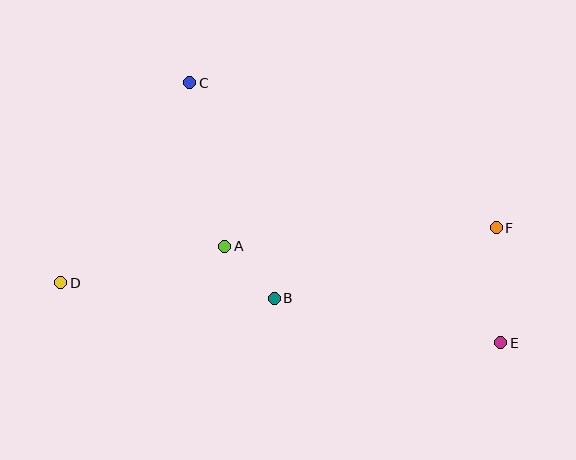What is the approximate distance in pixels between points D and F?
The distance between D and F is approximately 439 pixels.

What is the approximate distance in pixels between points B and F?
The distance between B and F is approximately 233 pixels.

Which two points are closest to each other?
Points A and B are closest to each other.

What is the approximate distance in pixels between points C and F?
The distance between C and F is approximately 339 pixels.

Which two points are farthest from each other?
Points D and E are farthest from each other.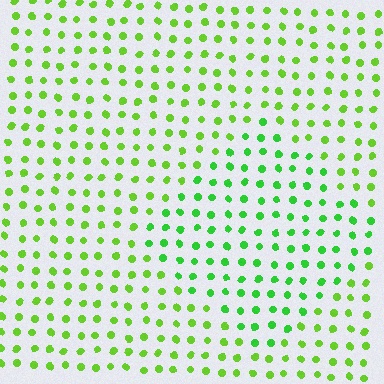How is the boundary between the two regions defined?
The boundary is defined purely by a slight shift in hue (about 25 degrees). Spacing, size, and orientation are identical on both sides.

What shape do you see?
I see a diamond.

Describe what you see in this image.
The image is filled with small lime elements in a uniform arrangement. A diamond-shaped region is visible where the elements are tinted to a slightly different hue, forming a subtle color boundary.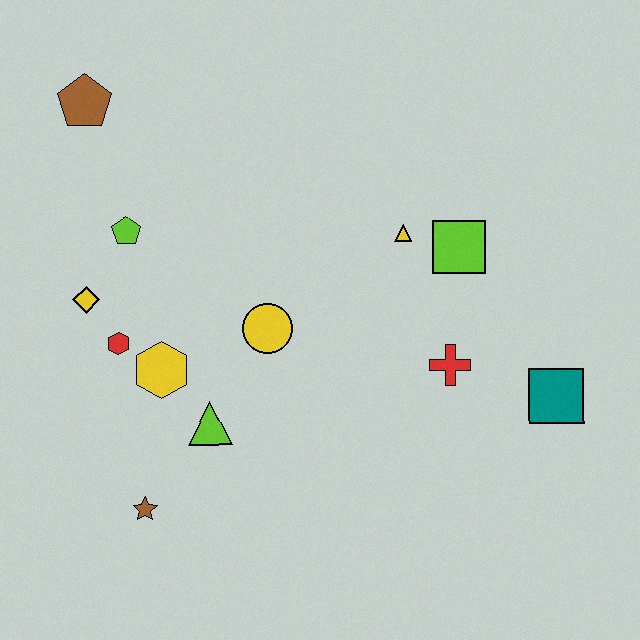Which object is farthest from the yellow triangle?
The brown star is farthest from the yellow triangle.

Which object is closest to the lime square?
The yellow triangle is closest to the lime square.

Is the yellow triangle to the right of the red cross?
No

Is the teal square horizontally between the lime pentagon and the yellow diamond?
No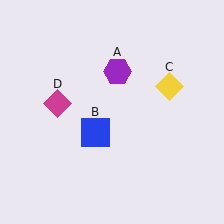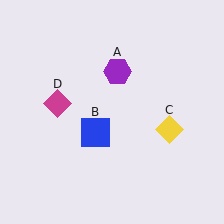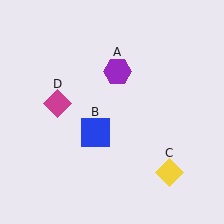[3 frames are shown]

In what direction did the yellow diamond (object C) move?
The yellow diamond (object C) moved down.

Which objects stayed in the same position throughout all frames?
Purple hexagon (object A) and blue square (object B) and magenta diamond (object D) remained stationary.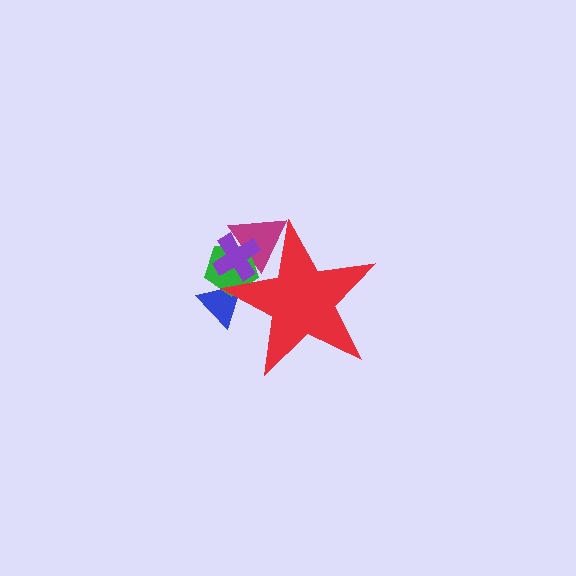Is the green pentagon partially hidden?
Yes, the green pentagon is partially hidden behind the red star.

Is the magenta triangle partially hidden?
Yes, the magenta triangle is partially hidden behind the red star.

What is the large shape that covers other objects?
A red star.